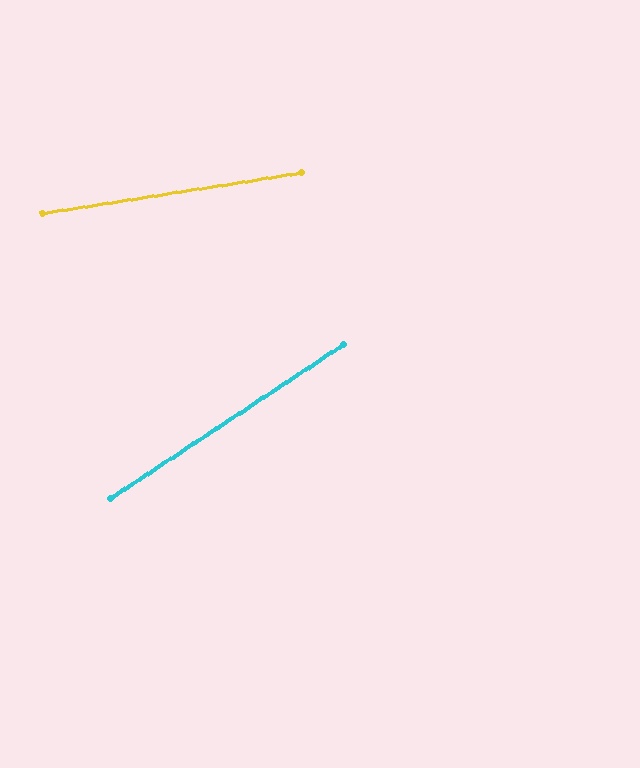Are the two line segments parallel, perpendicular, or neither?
Neither parallel nor perpendicular — they differ by about 24°.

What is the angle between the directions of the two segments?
Approximately 24 degrees.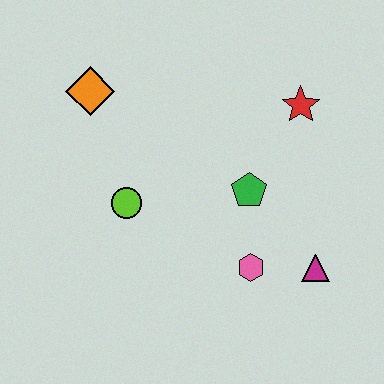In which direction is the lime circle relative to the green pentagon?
The lime circle is to the left of the green pentagon.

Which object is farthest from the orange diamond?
The magenta triangle is farthest from the orange diamond.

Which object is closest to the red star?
The green pentagon is closest to the red star.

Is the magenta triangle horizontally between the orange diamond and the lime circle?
No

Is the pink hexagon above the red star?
No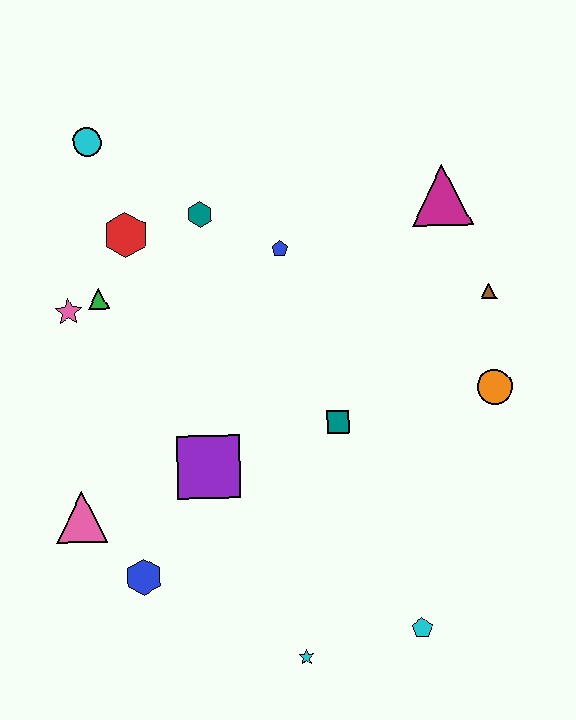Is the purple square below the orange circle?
Yes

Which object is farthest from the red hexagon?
The cyan pentagon is farthest from the red hexagon.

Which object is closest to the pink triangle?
The blue hexagon is closest to the pink triangle.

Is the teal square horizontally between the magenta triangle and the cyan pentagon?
No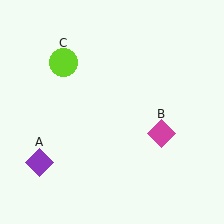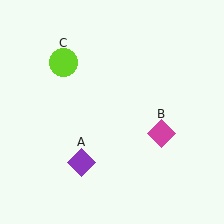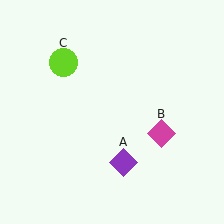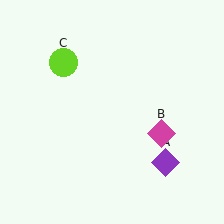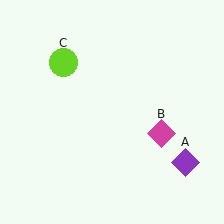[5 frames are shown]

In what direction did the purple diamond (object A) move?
The purple diamond (object A) moved right.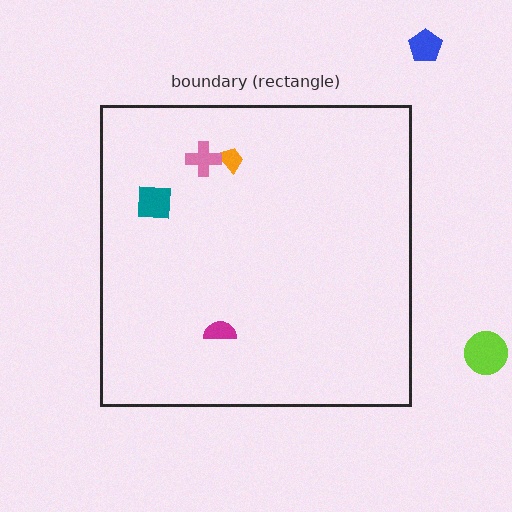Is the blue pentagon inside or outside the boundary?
Outside.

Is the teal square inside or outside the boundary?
Inside.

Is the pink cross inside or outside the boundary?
Inside.